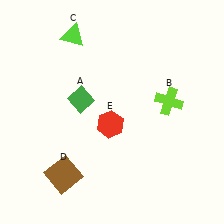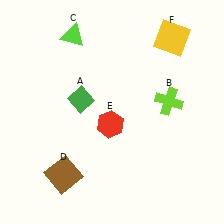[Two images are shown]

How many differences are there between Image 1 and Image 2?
There is 1 difference between the two images.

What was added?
A yellow square (F) was added in Image 2.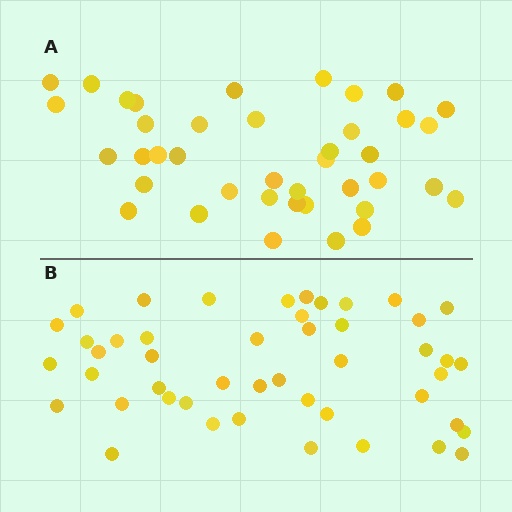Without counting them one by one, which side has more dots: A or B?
Region B (the bottom region) has more dots.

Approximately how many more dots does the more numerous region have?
Region B has roughly 8 or so more dots than region A.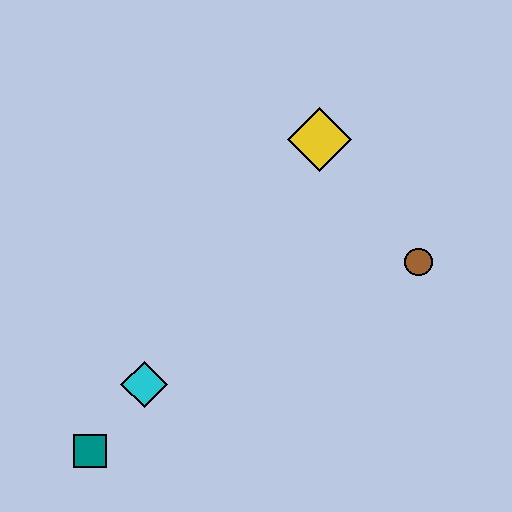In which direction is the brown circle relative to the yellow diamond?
The brown circle is below the yellow diamond.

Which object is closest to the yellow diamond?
The brown circle is closest to the yellow diamond.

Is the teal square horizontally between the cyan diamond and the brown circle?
No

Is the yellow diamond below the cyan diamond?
No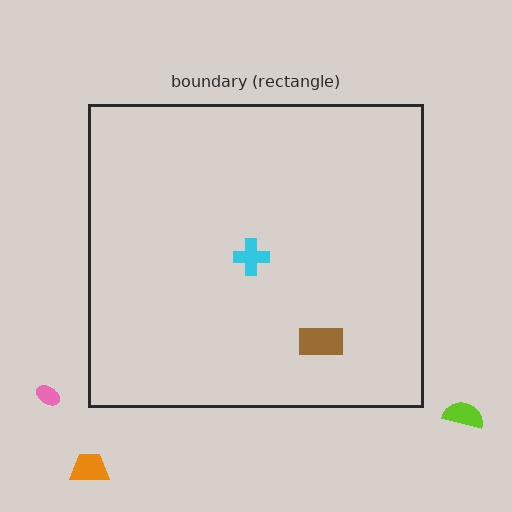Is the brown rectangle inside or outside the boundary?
Inside.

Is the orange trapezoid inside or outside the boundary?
Outside.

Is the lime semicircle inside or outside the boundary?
Outside.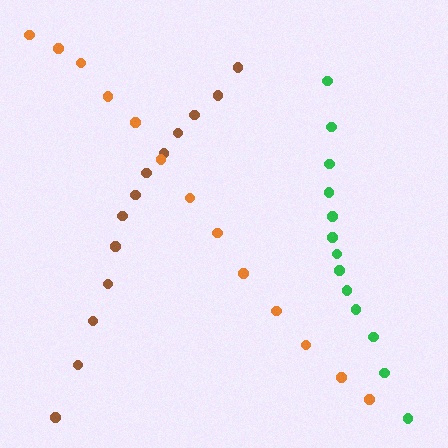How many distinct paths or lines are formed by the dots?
There are 3 distinct paths.